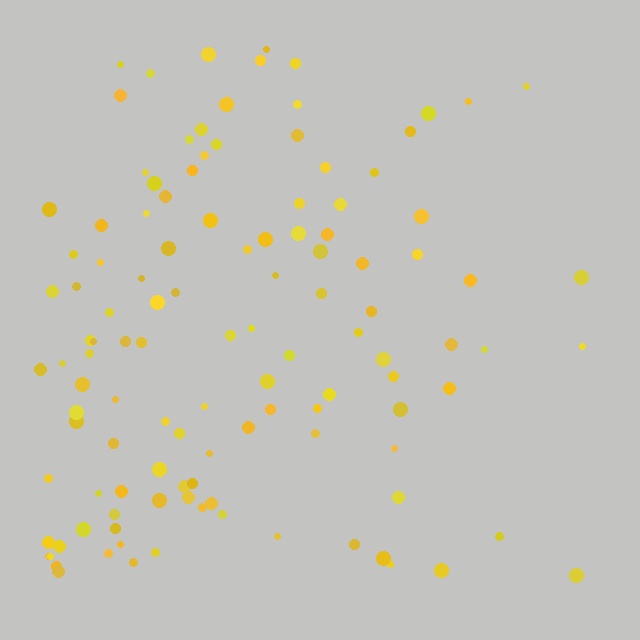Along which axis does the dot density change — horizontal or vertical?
Horizontal.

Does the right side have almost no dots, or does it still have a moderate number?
Still a moderate number, just noticeably fewer than the left.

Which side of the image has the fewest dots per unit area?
The right.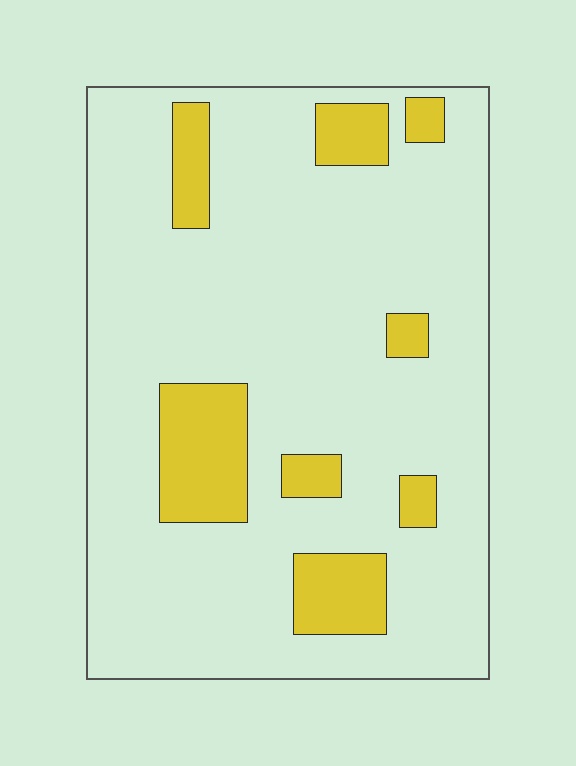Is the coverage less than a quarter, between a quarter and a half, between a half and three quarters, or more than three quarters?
Less than a quarter.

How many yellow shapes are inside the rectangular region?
8.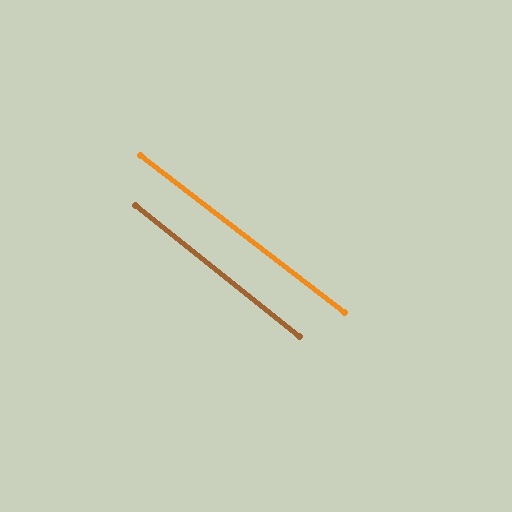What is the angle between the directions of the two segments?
Approximately 1 degree.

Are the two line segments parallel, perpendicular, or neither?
Parallel — their directions differ by only 1.1°.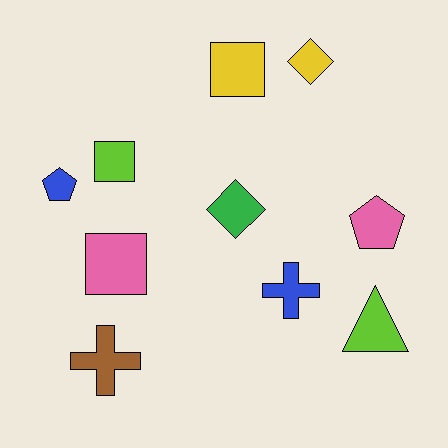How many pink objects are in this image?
There are 2 pink objects.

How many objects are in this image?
There are 10 objects.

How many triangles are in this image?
There is 1 triangle.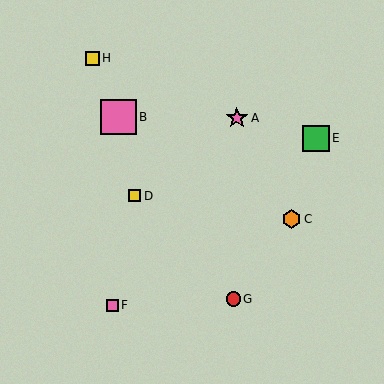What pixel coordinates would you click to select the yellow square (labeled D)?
Click at (135, 196) to select the yellow square D.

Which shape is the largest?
The pink square (labeled B) is the largest.